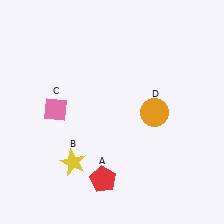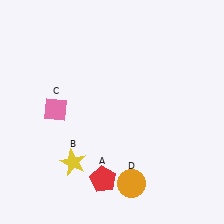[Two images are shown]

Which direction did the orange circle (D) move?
The orange circle (D) moved down.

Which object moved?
The orange circle (D) moved down.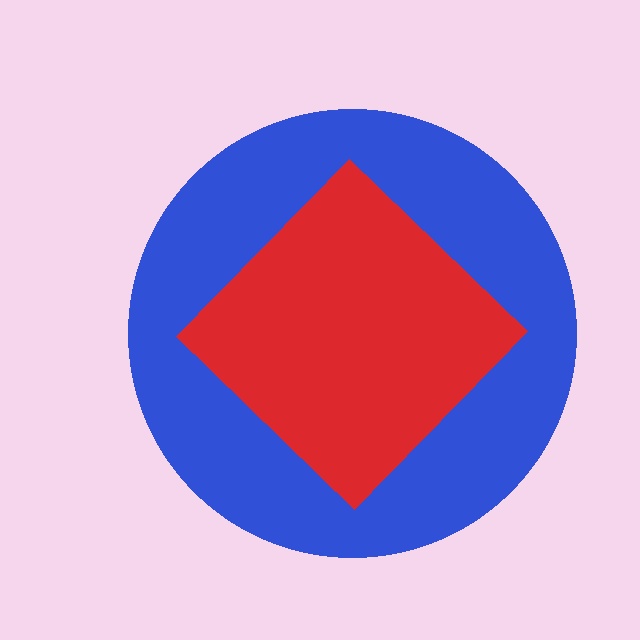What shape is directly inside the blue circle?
The red diamond.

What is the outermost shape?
The blue circle.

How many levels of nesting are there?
2.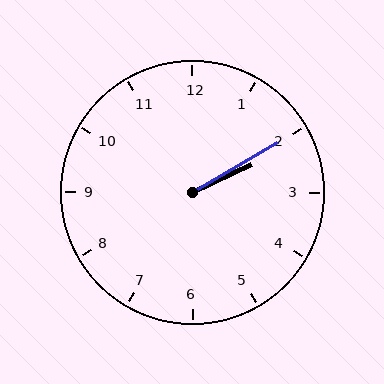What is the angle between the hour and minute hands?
Approximately 5 degrees.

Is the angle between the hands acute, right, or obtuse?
It is acute.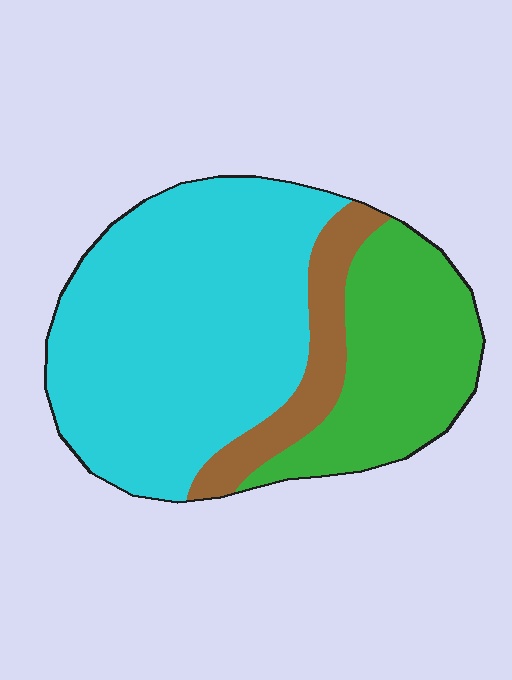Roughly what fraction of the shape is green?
Green covers 28% of the shape.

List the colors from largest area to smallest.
From largest to smallest: cyan, green, brown.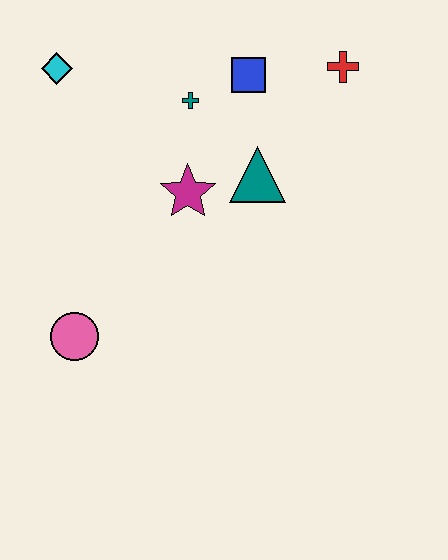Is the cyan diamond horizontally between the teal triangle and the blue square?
No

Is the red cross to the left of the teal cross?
No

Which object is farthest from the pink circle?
The red cross is farthest from the pink circle.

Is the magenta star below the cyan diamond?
Yes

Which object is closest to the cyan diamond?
The teal cross is closest to the cyan diamond.